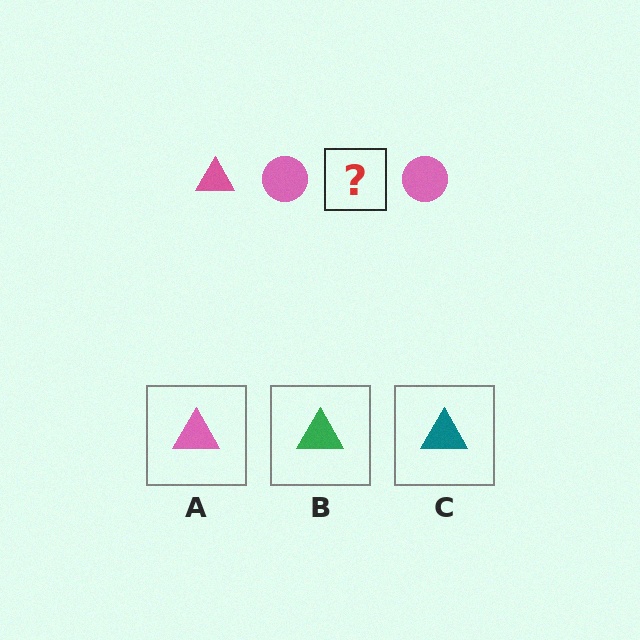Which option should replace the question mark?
Option A.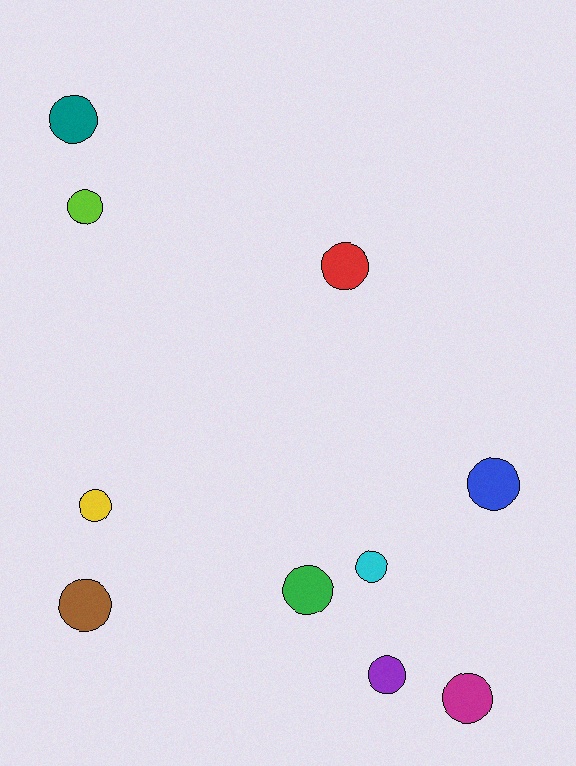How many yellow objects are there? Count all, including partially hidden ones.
There is 1 yellow object.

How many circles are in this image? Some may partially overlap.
There are 10 circles.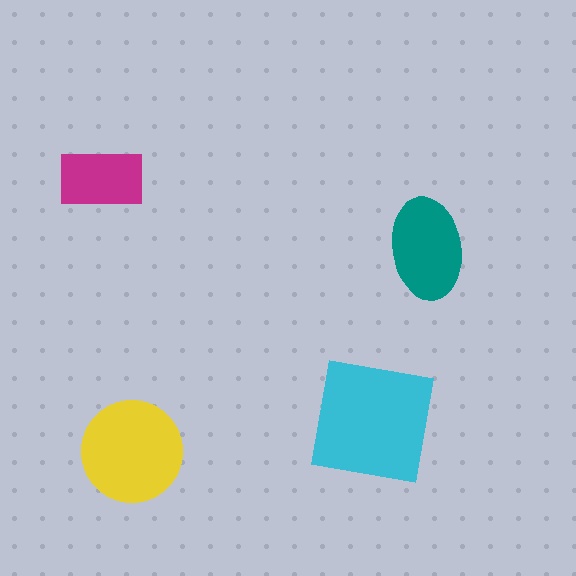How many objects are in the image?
There are 4 objects in the image.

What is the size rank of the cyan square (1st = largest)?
1st.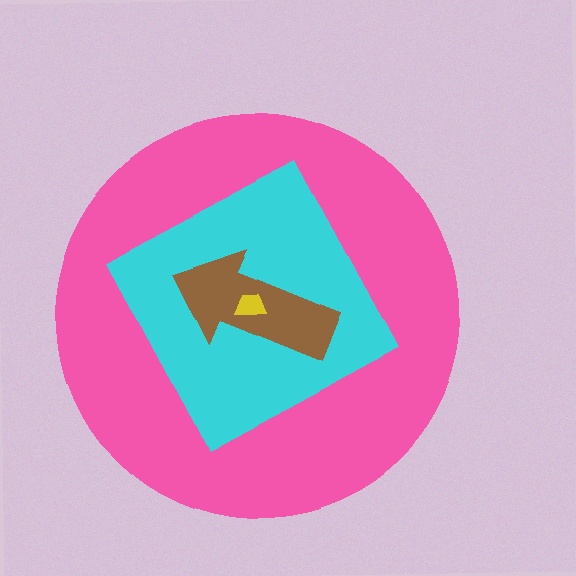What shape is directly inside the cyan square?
The brown arrow.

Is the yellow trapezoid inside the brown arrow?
Yes.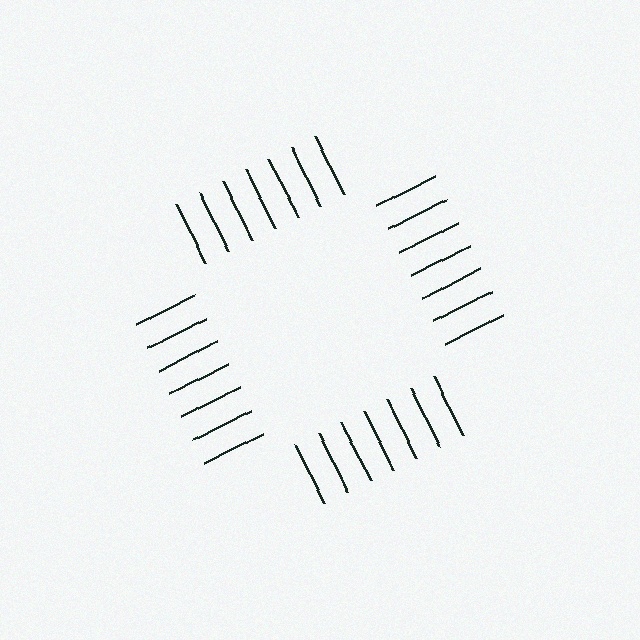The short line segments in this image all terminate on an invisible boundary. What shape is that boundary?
An illusory square — the line segments terminate on its edges but no continuous stroke is drawn.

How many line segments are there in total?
28 — 7 along each of the 4 edges.